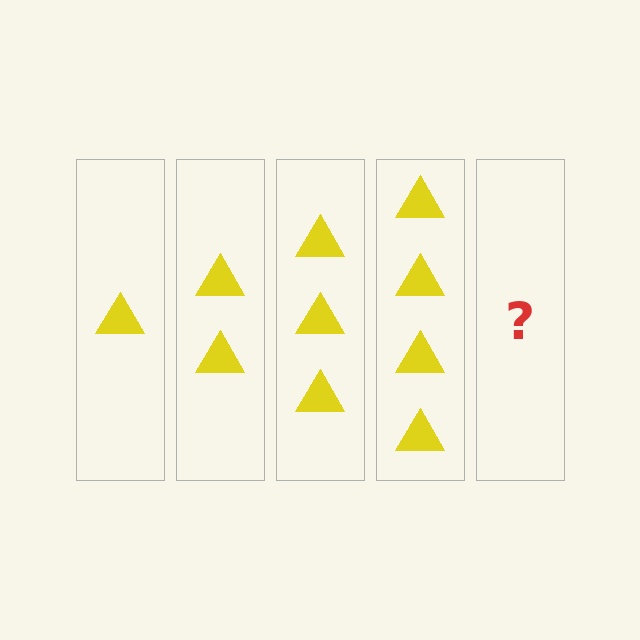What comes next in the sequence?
The next element should be 5 triangles.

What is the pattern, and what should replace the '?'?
The pattern is that each step adds one more triangle. The '?' should be 5 triangles.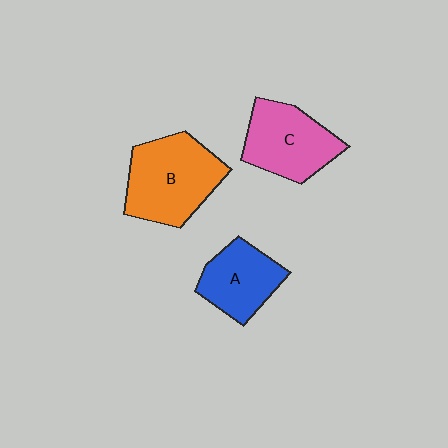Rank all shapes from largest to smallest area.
From largest to smallest: B (orange), C (pink), A (blue).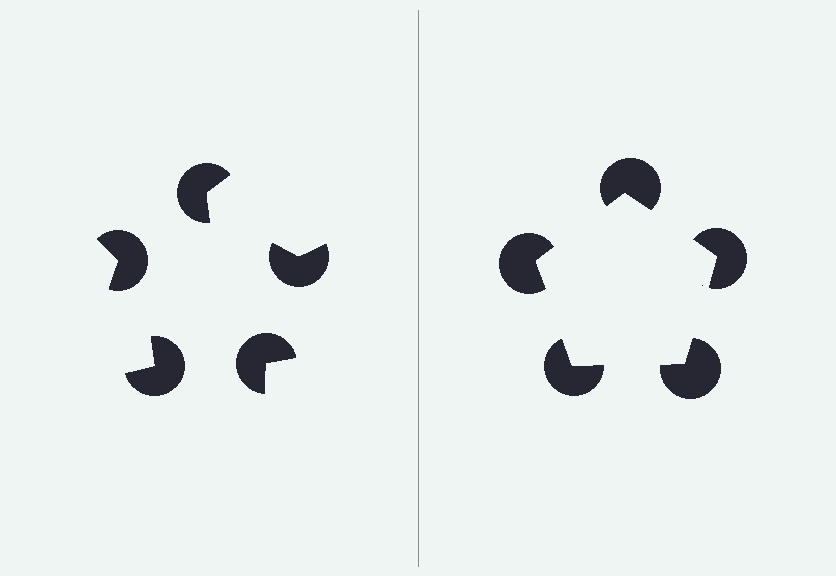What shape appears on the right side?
An illusory pentagon.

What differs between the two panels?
The pac-man discs are positioned identically on both sides; only the wedge orientations differ. On the right they align to a pentagon; on the left they are misaligned.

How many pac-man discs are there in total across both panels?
10 — 5 on each side.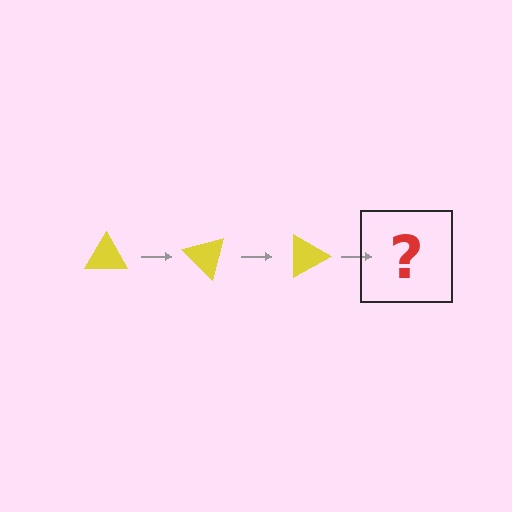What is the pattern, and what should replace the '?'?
The pattern is that the triangle rotates 45 degrees each step. The '?' should be a yellow triangle rotated 135 degrees.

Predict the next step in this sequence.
The next step is a yellow triangle rotated 135 degrees.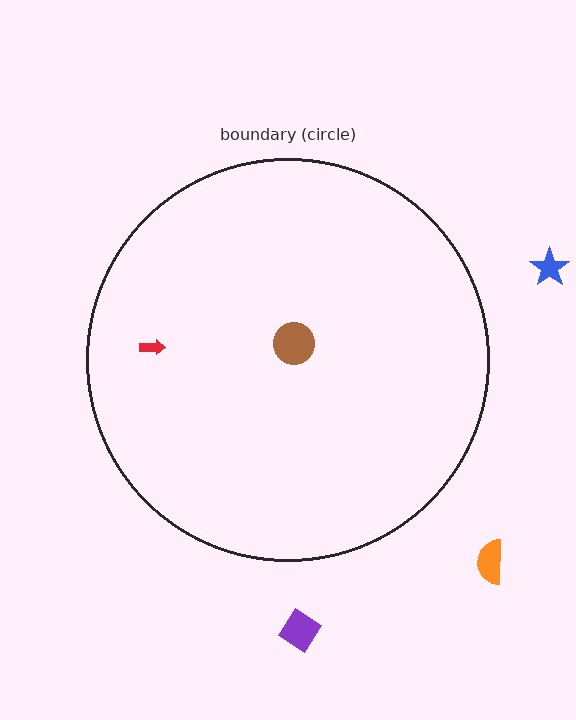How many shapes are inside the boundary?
2 inside, 3 outside.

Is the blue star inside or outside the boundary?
Outside.